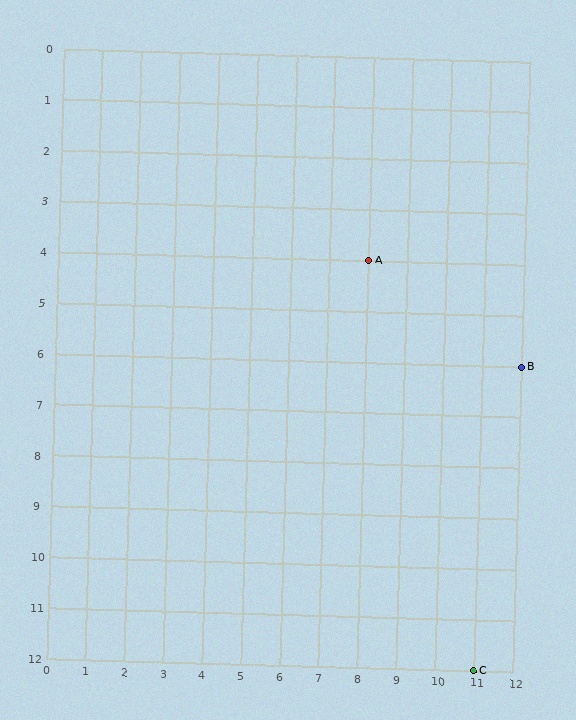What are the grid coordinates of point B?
Point B is at grid coordinates (12, 6).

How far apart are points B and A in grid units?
Points B and A are 4 columns and 2 rows apart (about 4.5 grid units diagonally).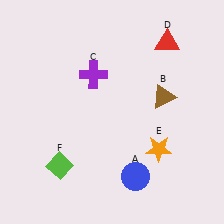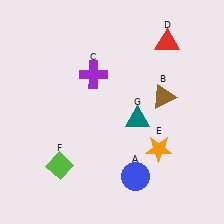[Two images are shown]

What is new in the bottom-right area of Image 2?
A teal triangle (G) was added in the bottom-right area of Image 2.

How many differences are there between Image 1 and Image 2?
There is 1 difference between the two images.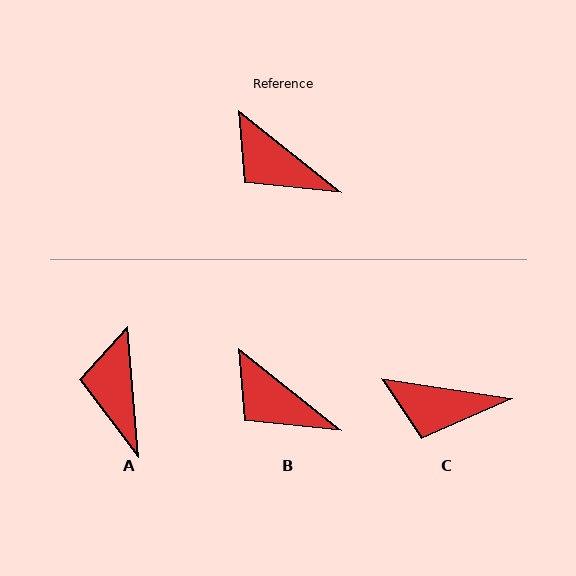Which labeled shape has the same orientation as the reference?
B.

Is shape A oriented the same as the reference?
No, it is off by about 47 degrees.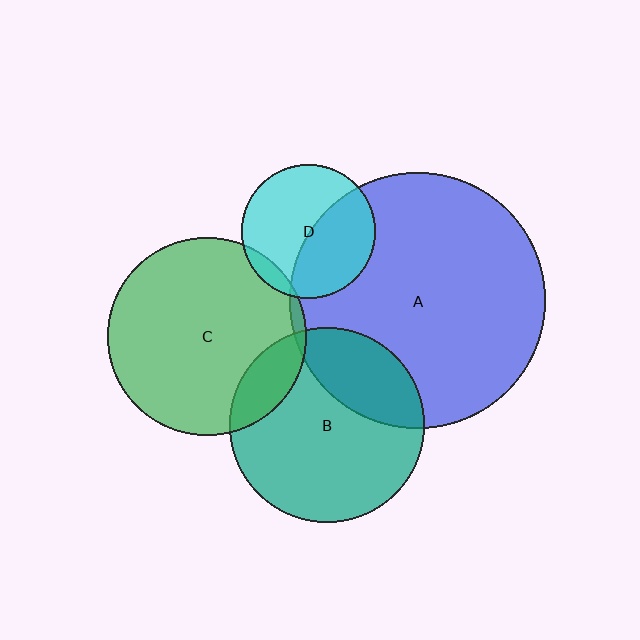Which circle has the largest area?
Circle A (blue).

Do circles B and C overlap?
Yes.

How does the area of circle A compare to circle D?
Approximately 3.6 times.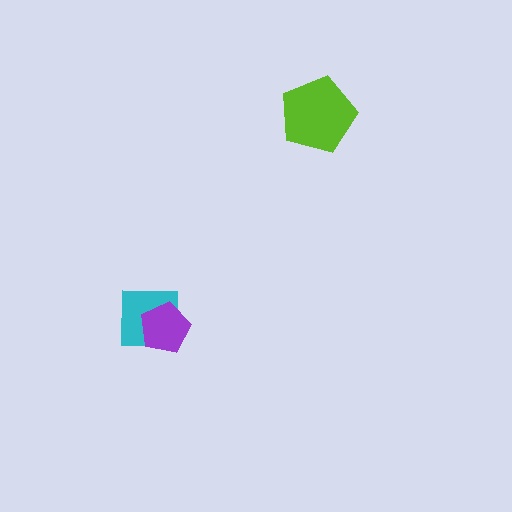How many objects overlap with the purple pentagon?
1 object overlaps with the purple pentagon.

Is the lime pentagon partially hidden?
No, no other shape covers it.